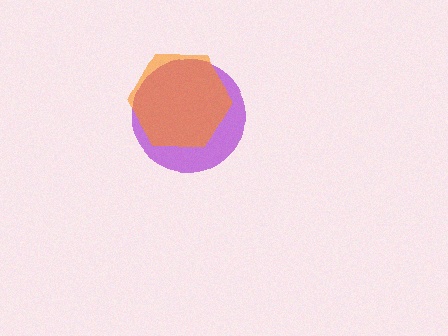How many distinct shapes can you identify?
There are 2 distinct shapes: a purple circle, an orange hexagon.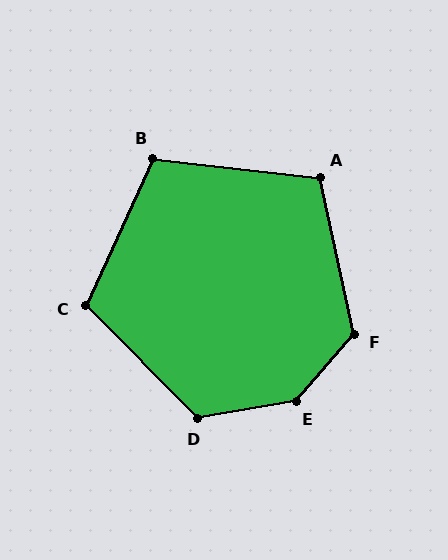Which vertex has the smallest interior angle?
B, at approximately 108 degrees.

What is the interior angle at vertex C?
Approximately 111 degrees (obtuse).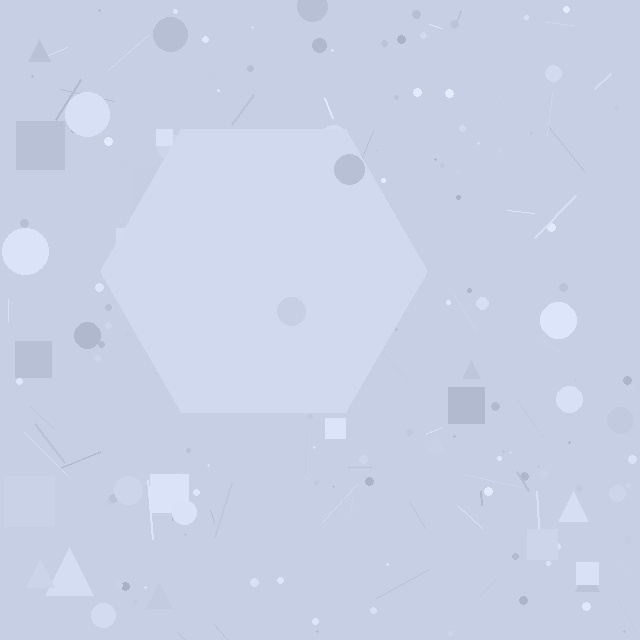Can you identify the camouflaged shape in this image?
The camouflaged shape is a hexagon.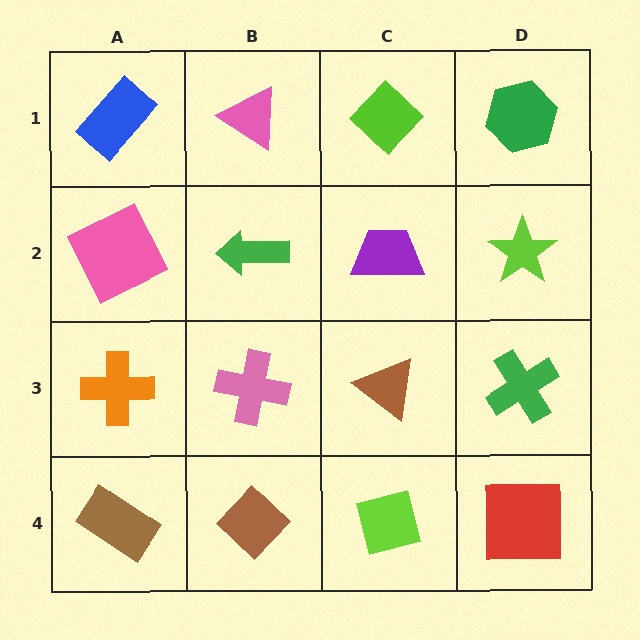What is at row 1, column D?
A green hexagon.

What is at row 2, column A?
A pink square.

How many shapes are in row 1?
4 shapes.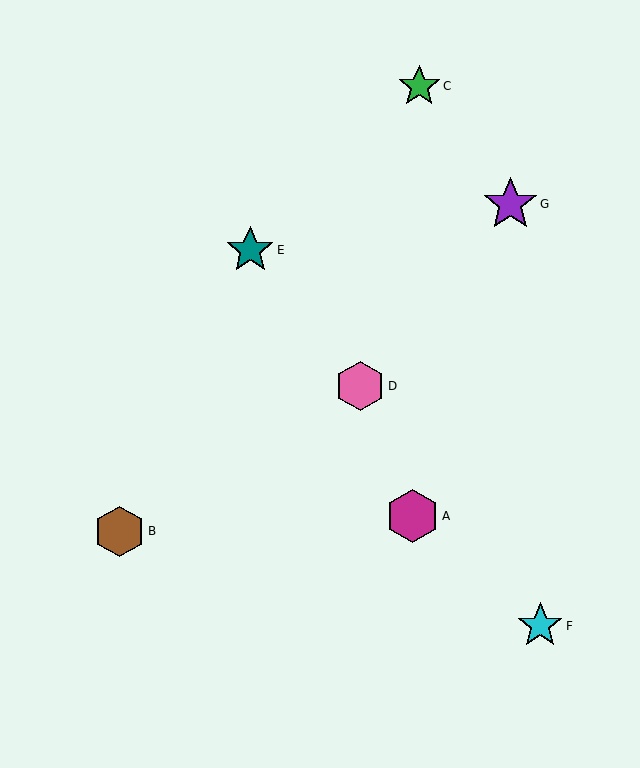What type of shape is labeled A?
Shape A is a magenta hexagon.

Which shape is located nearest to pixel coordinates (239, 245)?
The teal star (labeled E) at (250, 250) is nearest to that location.